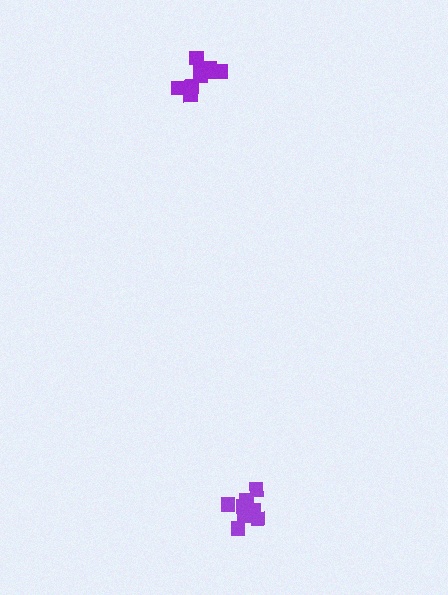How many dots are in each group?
Group 1: 12 dots, Group 2: 9 dots (21 total).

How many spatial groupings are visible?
There are 2 spatial groupings.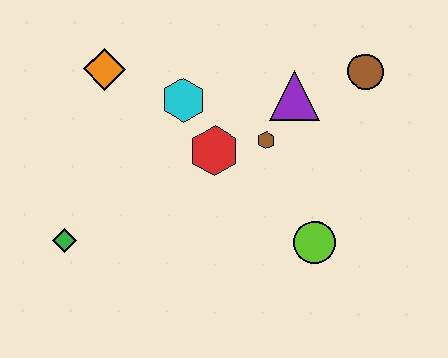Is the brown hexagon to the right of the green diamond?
Yes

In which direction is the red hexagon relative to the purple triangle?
The red hexagon is to the left of the purple triangle.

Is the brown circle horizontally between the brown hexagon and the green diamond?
No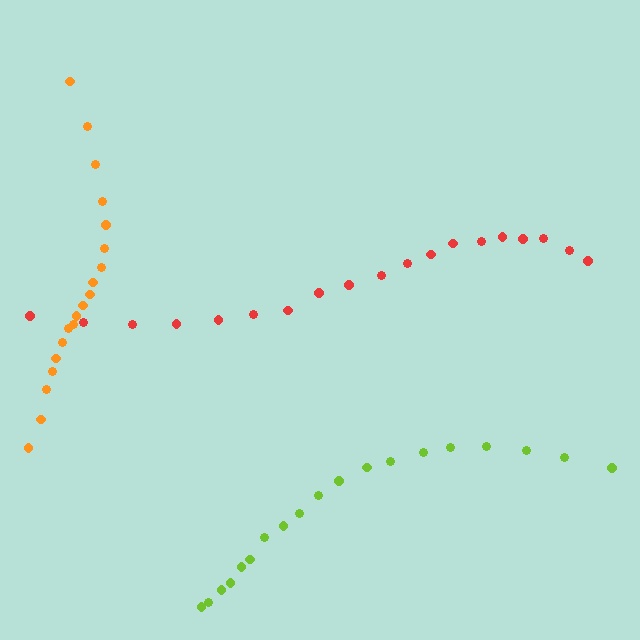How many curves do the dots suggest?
There are 3 distinct paths.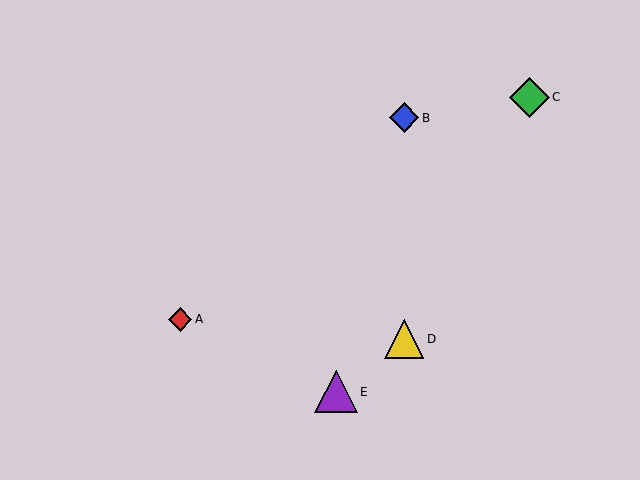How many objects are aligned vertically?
2 objects (B, D) are aligned vertically.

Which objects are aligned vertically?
Objects B, D are aligned vertically.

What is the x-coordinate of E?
Object E is at x≈336.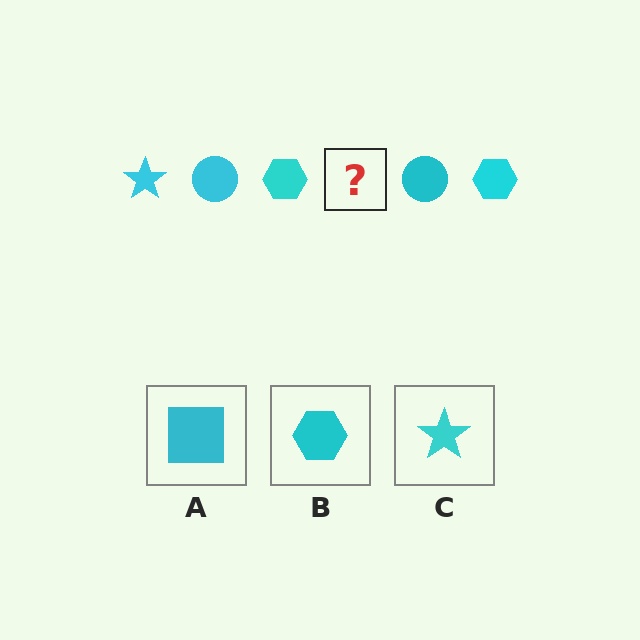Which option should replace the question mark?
Option C.